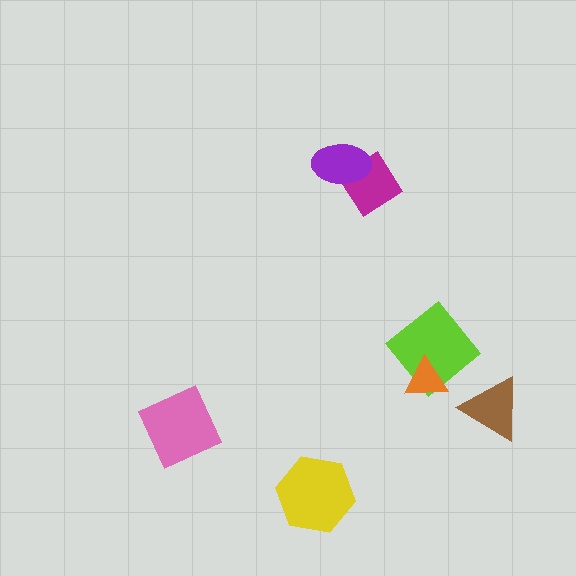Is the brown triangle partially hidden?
No, no other shape covers it.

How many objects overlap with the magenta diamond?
1 object overlaps with the magenta diamond.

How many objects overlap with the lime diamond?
1 object overlaps with the lime diamond.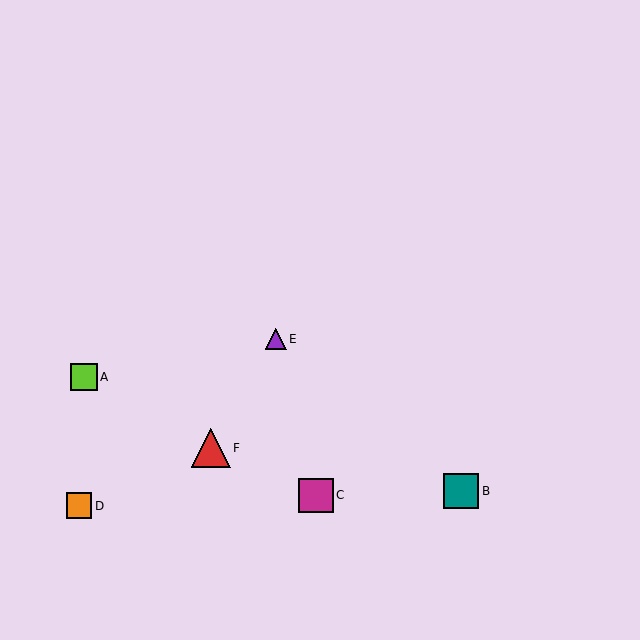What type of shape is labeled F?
Shape F is a red triangle.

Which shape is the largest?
The red triangle (labeled F) is the largest.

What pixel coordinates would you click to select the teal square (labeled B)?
Click at (461, 491) to select the teal square B.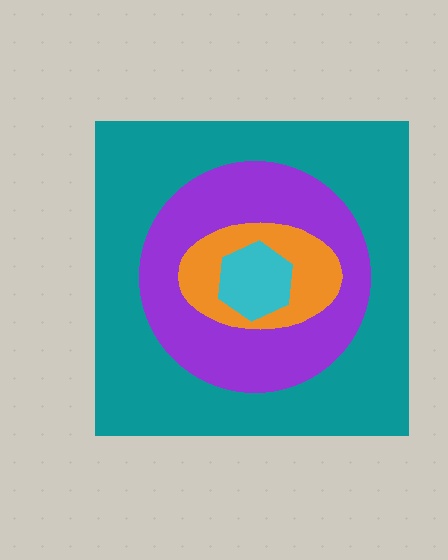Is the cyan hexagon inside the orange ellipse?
Yes.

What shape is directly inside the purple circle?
The orange ellipse.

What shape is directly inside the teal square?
The purple circle.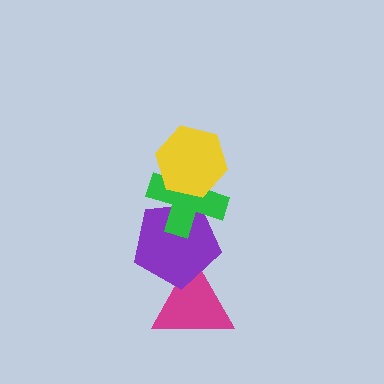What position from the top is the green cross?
The green cross is 2nd from the top.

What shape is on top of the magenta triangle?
The purple pentagon is on top of the magenta triangle.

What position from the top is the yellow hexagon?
The yellow hexagon is 1st from the top.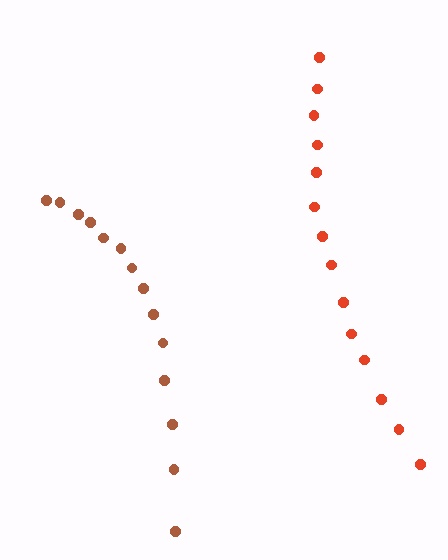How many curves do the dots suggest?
There are 2 distinct paths.